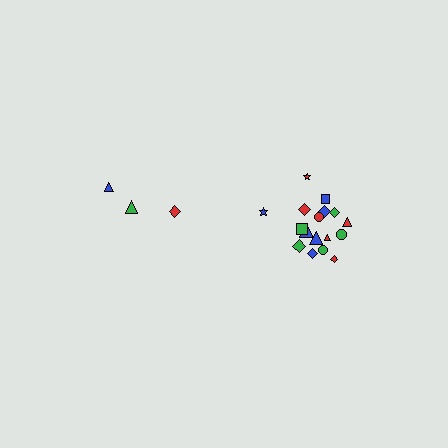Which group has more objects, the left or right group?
The right group.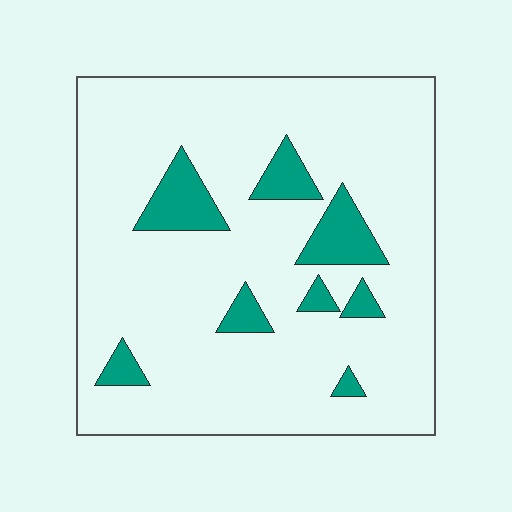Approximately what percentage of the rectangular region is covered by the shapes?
Approximately 15%.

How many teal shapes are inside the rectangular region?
8.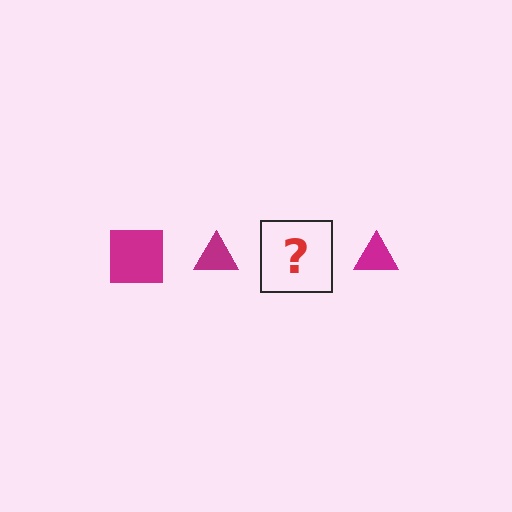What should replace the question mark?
The question mark should be replaced with a magenta square.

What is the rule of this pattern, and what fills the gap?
The rule is that the pattern cycles through square, triangle shapes in magenta. The gap should be filled with a magenta square.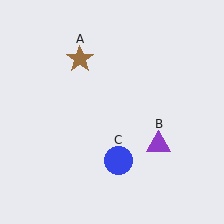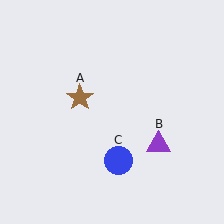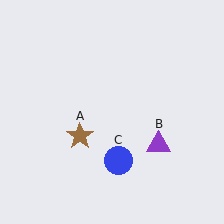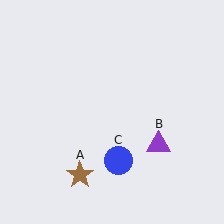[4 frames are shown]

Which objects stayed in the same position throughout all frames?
Purple triangle (object B) and blue circle (object C) remained stationary.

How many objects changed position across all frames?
1 object changed position: brown star (object A).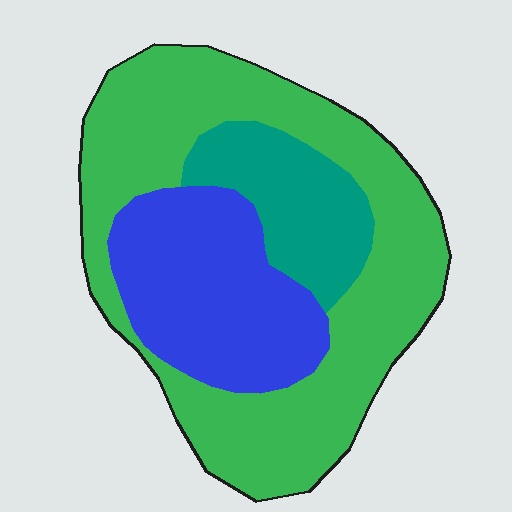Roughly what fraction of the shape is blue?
Blue takes up between a quarter and a half of the shape.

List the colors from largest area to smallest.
From largest to smallest: green, blue, teal.